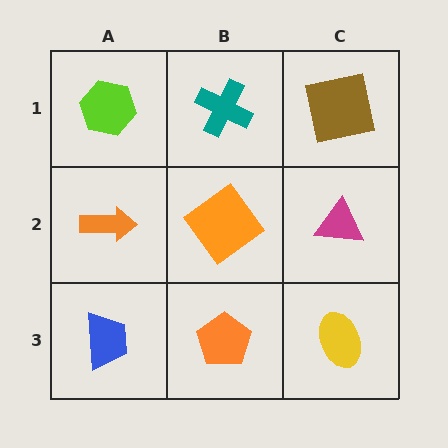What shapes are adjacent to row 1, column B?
An orange diamond (row 2, column B), a lime hexagon (row 1, column A), a brown square (row 1, column C).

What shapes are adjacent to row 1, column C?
A magenta triangle (row 2, column C), a teal cross (row 1, column B).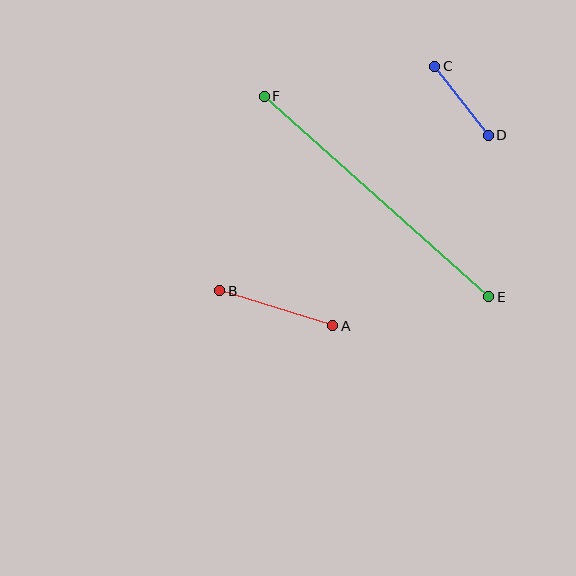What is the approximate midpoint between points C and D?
The midpoint is at approximately (462, 101) pixels.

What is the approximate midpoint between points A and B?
The midpoint is at approximately (276, 308) pixels.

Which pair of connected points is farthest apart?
Points E and F are farthest apart.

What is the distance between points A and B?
The distance is approximately 118 pixels.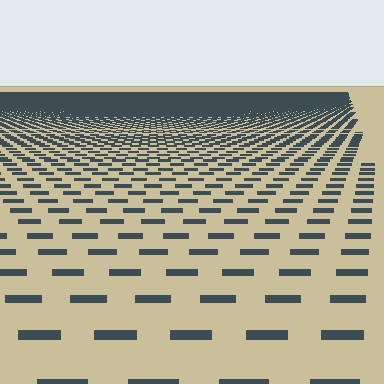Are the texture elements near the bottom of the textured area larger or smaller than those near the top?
Larger. Near the bottom, elements are closer to the viewer and appear at a bigger on-screen size.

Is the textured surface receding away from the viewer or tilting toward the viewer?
The surface is receding away from the viewer. Texture elements get smaller and denser toward the top.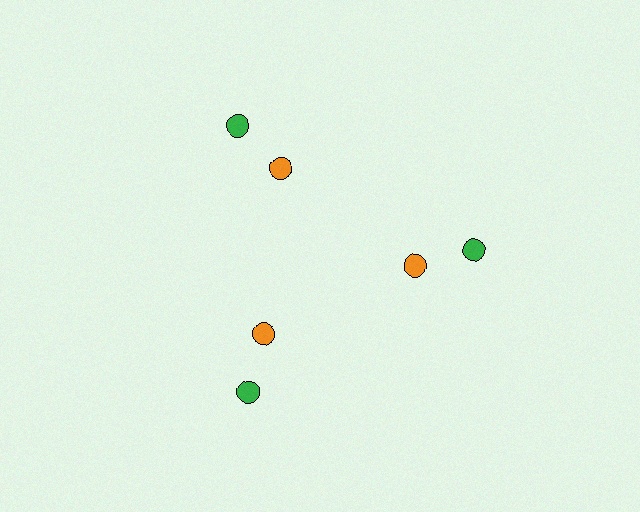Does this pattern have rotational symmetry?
Yes, this pattern has 3-fold rotational symmetry. It looks the same after rotating 120 degrees around the center.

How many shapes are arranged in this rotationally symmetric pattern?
There are 6 shapes, arranged in 3 groups of 2.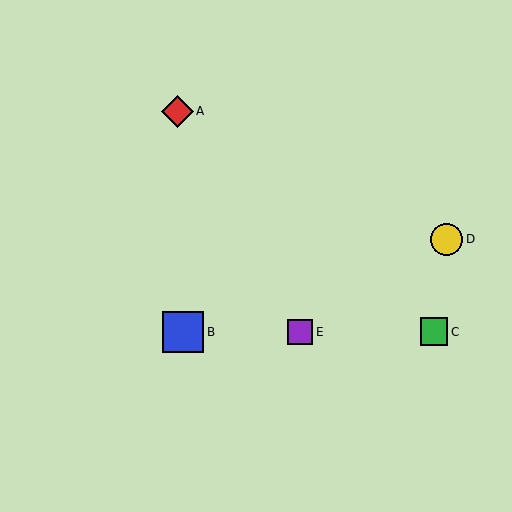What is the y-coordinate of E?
Object E is at y≈332.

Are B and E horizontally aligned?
Yes, both are at y≈332.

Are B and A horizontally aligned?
No, B is at y≈332 and A is at y≈111.